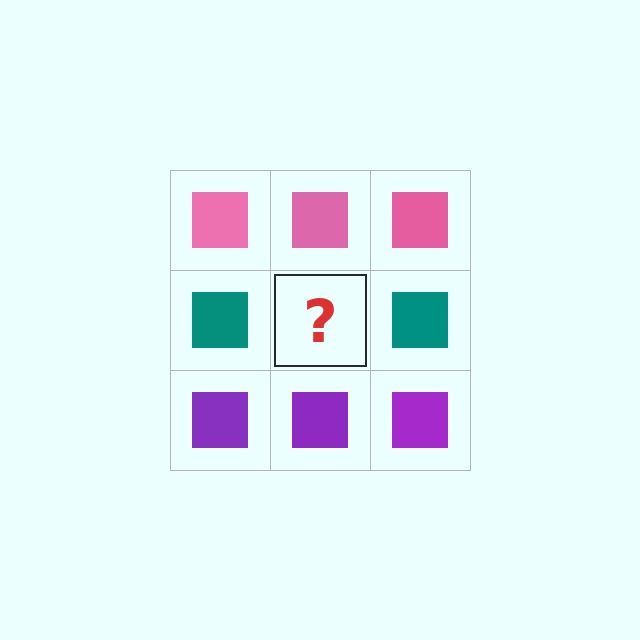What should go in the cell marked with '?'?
The missing cell should contain a teal square.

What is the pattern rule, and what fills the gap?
The rule is that each row has a consistent color. The gap should be filled with a teal square.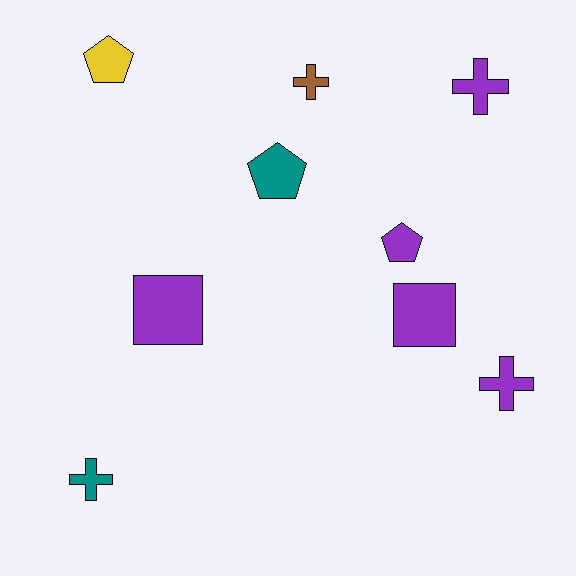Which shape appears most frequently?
Cross, with 4 objects.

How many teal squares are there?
There are no teal squares.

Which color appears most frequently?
Purple, with 5 objects.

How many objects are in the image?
There are 9 objects.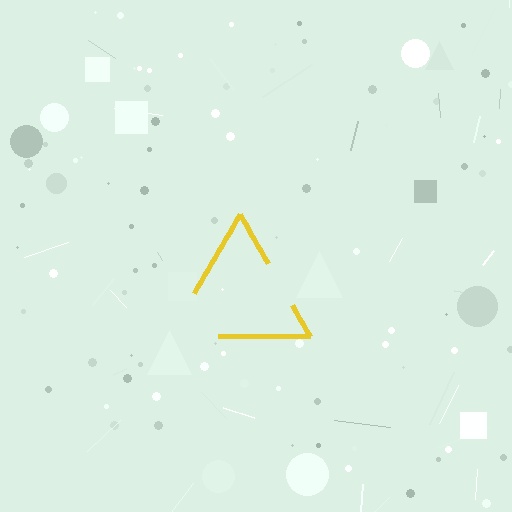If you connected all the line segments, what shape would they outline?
They would outline a triangle.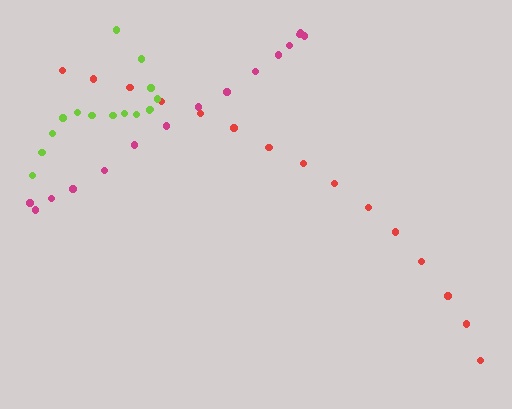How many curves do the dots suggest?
There are 3 distinct paths.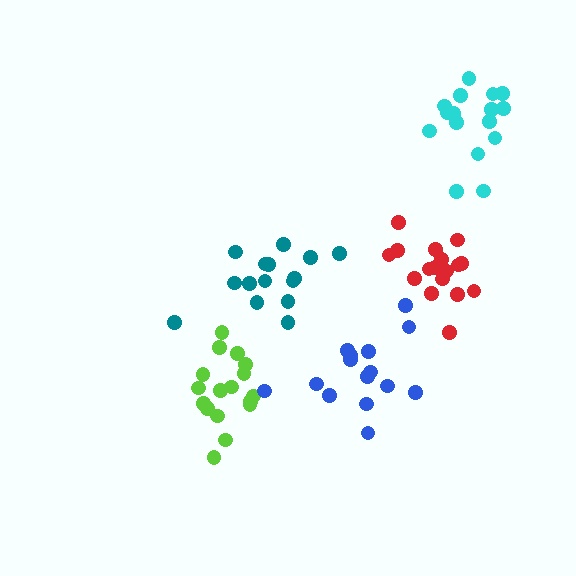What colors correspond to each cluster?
The clusters are colored: lime, teal, blue, red, cyan.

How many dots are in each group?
Group 1: 17 dots, Group 2: 15 dots, Group 3: 15 dots, Group 4: 18 dots, Group 5: 16 dots (81 total).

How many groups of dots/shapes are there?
There are 5 groups.